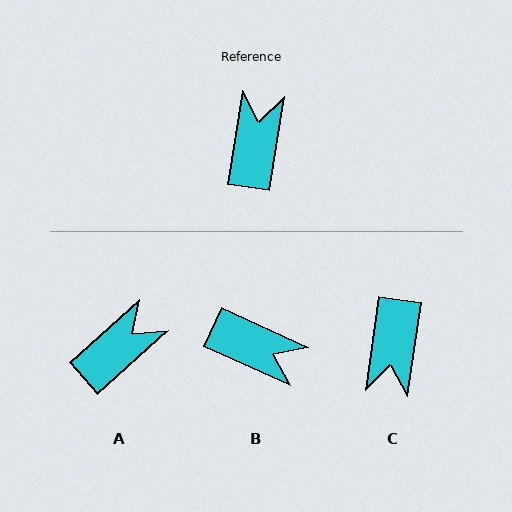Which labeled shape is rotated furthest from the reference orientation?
C, about 179 degrees away.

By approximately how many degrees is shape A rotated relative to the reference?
Approximately 40 degrees clockwise.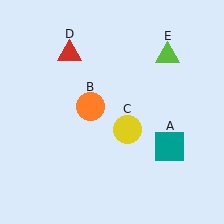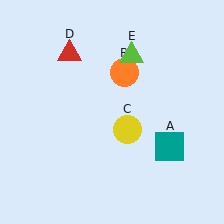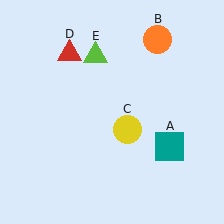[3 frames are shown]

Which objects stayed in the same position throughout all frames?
Teal square (object A) and yellow circle (object C) and red triangle (object D) remained stationary.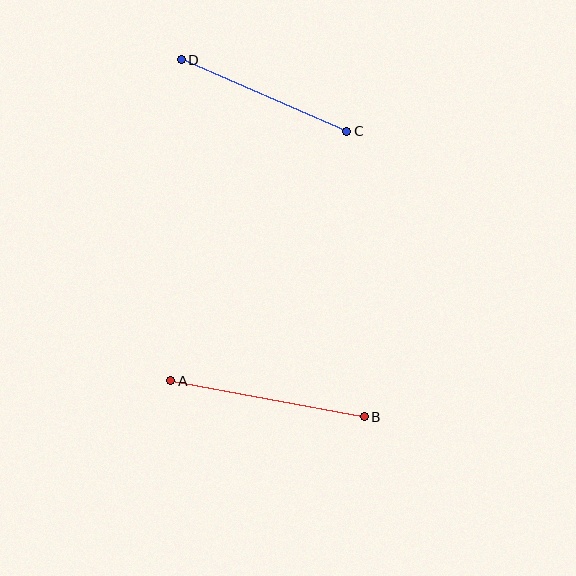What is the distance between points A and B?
The distance is approximately 197 pixels.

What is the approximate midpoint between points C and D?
The midpoint is at approximately (264, 96) pixels.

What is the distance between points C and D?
The distance is approximately 181 pixels.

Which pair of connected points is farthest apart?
Points A and B are farthest apart.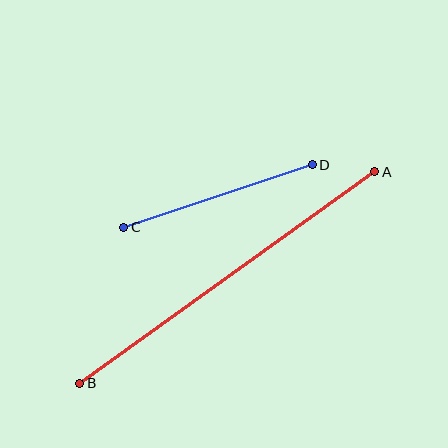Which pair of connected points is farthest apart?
Points A and B are farthest apart.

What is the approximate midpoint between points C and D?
The midpoint is at approximately (218, 196) pixels.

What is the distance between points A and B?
The distance is approximately 363 pixels.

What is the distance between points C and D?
The distance is approximately 199 pixels.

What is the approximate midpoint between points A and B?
The midpoint is at approximately (227, 278) pixels.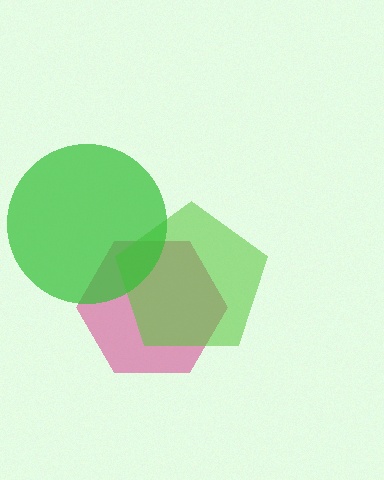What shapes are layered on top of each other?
The layered shapes are: a magenta hexagon, a lime pentagon, a green circle.